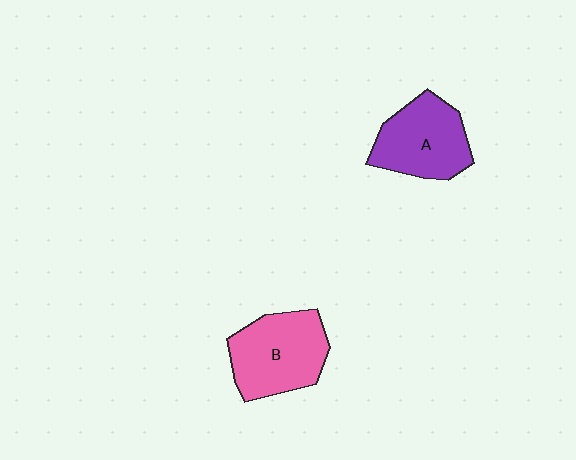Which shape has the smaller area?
Shape A (purple).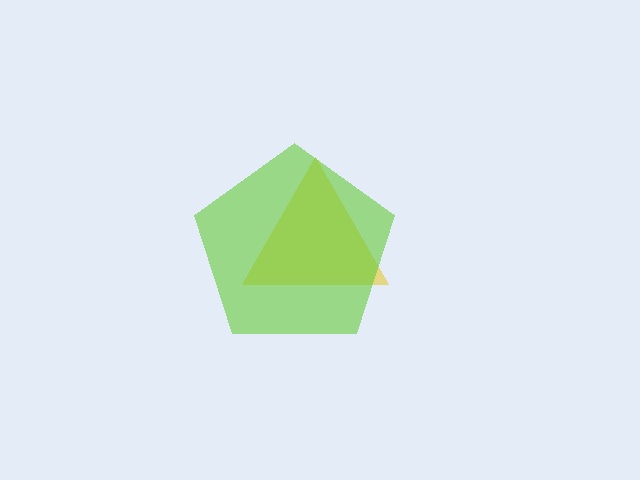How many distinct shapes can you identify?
There are 2 distinct shapes: a yellow triangle, a lime pentagon.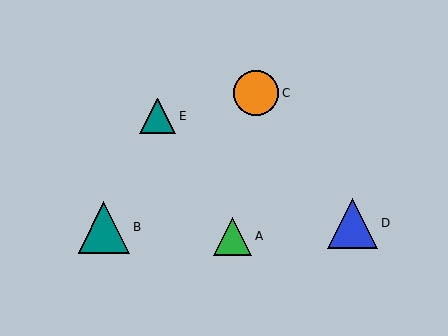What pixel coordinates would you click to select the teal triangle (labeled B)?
Click at (104, 227) to select the teal triangle B.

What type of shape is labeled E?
Shape E is a teal triangle.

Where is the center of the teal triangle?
The center of the teal triangle is at (104, 227).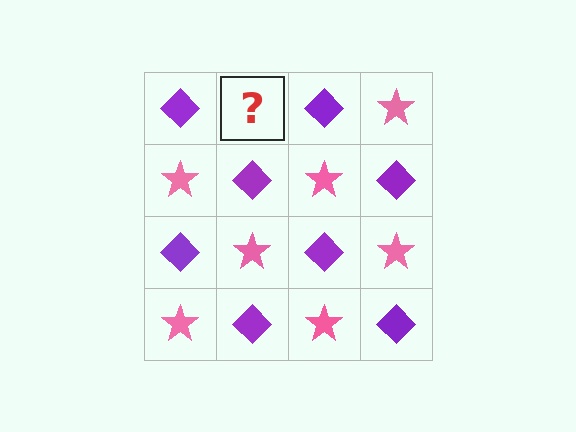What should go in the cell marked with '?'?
The missing cell should contain a pink star.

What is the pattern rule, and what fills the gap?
The rule is that it alternates purple diamond and pink star in a checkerboard pattern. The gap should be filled with a pink star.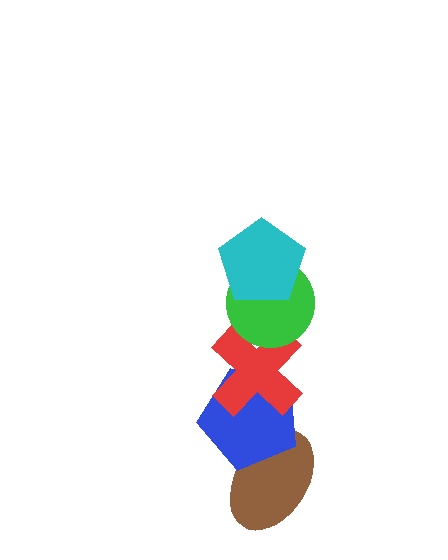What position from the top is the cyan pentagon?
The cyan pentagon is 1st from the top.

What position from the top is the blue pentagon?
The blue pentagon is 4th from the top.